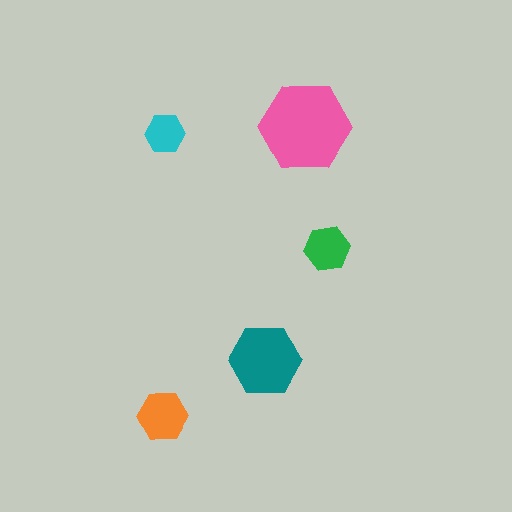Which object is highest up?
The pink hexagon is topmost.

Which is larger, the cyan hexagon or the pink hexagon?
The pink one.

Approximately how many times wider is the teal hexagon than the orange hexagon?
About 1.5 times wider.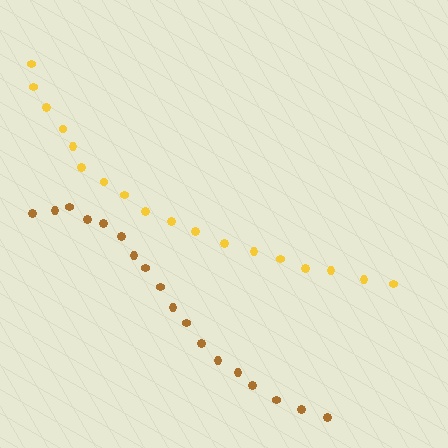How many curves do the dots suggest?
There are 2 distinct paths.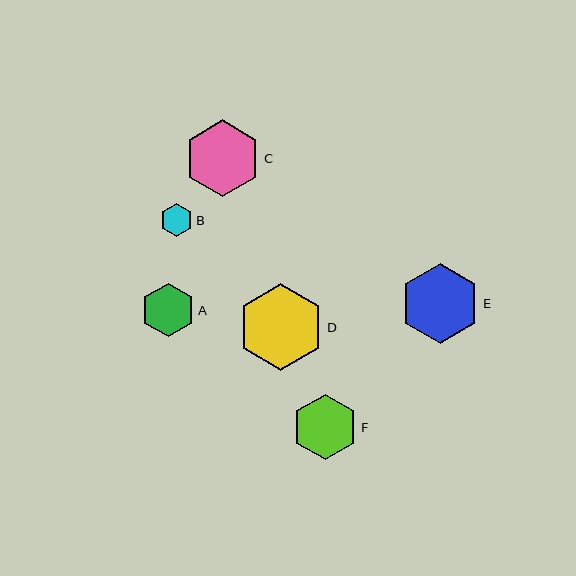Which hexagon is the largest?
Hexagon D is the largest with a size of approximately 86 pixels.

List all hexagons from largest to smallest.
From largest to smallest: D, E, C, F, A, B.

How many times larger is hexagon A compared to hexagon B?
Hexagon A is approximately 1.6 times the size of hexagon B.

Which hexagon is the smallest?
Hexagon B is the smallest with a size of approximately 33 pixels.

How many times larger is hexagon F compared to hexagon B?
Hexagon F is approximately 2.0 times the size of hexagon B.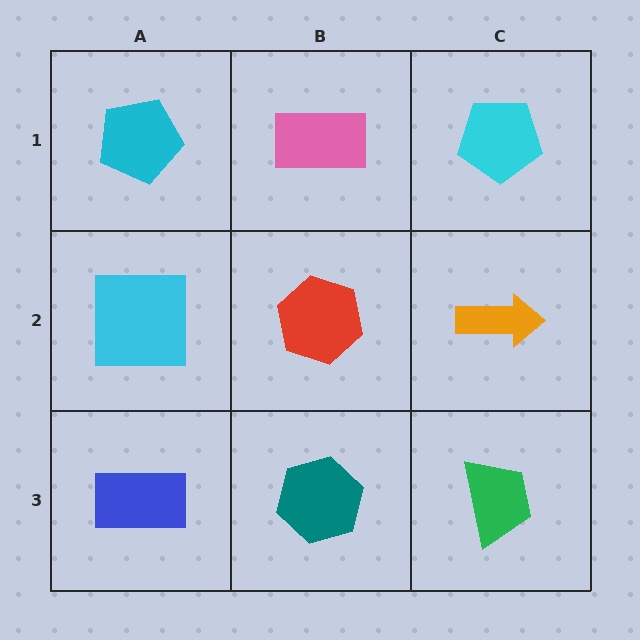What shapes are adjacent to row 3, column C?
An orange arrow (row 2, column C), a teal hexagon (row 3, column B).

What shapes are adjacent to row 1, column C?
An orange arrow (row 2, column C), a pink rectangle (row 1, column B).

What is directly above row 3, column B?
A red hexagon.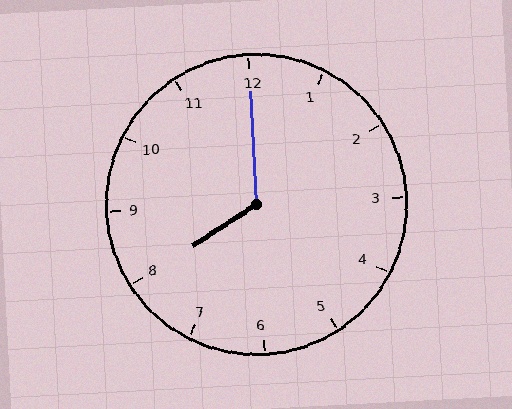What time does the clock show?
8:00.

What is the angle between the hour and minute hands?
Approximately 120 degrees.